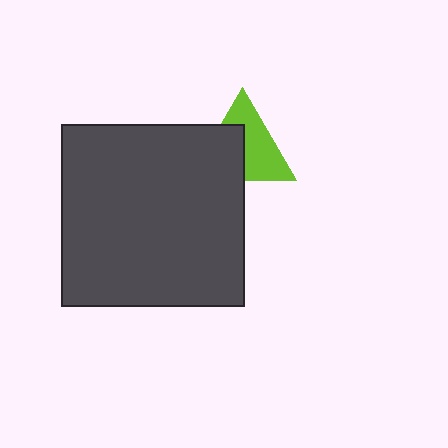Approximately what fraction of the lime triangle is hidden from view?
Roughly 46% of the lime triangle is hidden behind the dark gray square.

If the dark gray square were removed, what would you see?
You would see the complete lime triangle.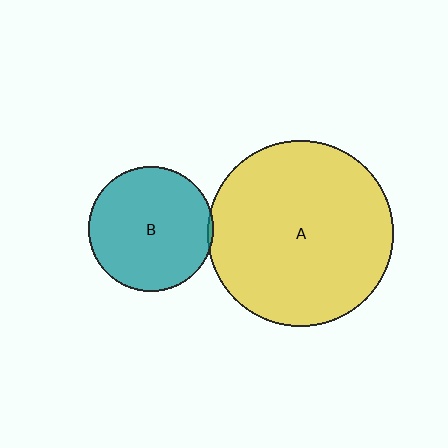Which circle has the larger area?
Circle A (yellow).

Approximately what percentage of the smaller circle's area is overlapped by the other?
Approximately 5%.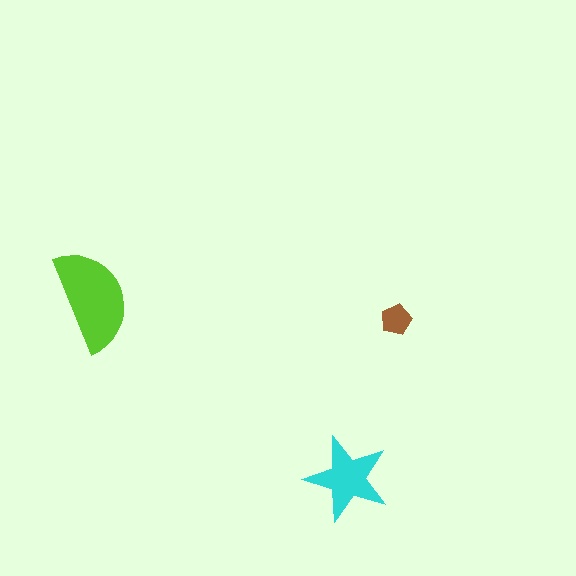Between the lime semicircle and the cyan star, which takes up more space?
The lime semicircle.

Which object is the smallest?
The brown pentagon.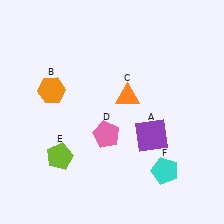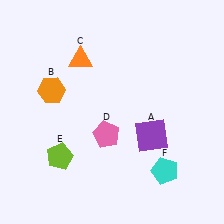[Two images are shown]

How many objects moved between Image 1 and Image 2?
1 object moved between the two images.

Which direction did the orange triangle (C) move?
The orange triangle (C) moved left.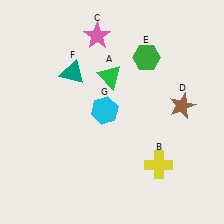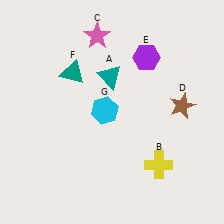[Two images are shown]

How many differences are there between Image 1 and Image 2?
There are 2 differences between the two images.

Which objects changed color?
A changed from green to teal. E changed from green to purple.